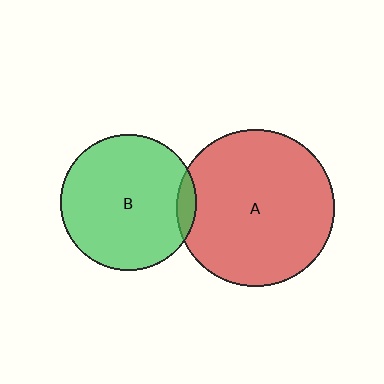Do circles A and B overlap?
Yes.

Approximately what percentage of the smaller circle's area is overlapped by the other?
Approximately 5%.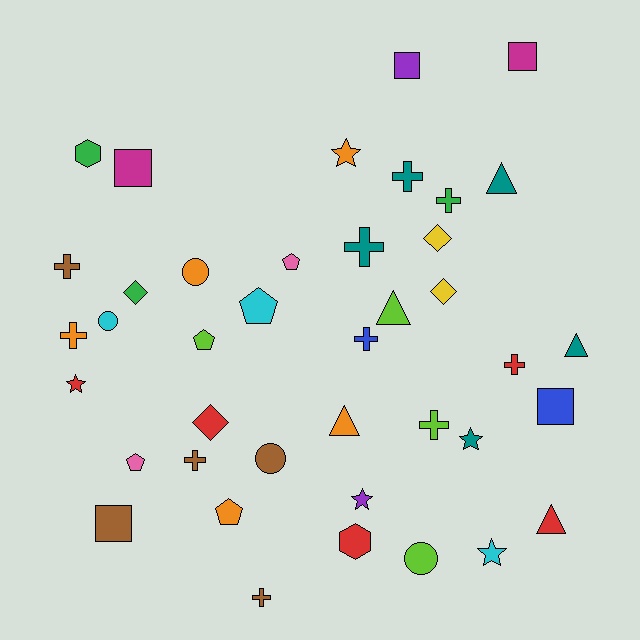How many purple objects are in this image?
There are 2 purple objects.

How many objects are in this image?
There are 40 objects.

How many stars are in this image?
There are 5 stars.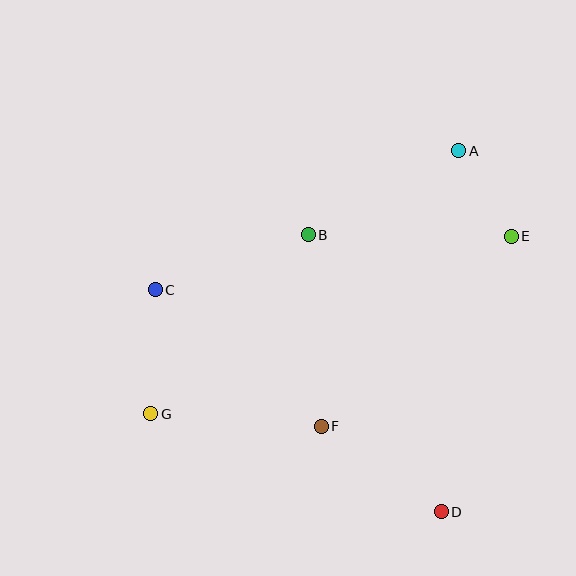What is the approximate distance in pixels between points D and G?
The distance between D and G is approximately 307 pixels.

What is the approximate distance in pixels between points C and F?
The distance between C and F is approximately 215 pixels.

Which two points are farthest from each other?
Points A and G are farthest from each other.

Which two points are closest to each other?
Points A and E are closest to each other.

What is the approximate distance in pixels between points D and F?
The distance between D and F is approximately 148 pixels.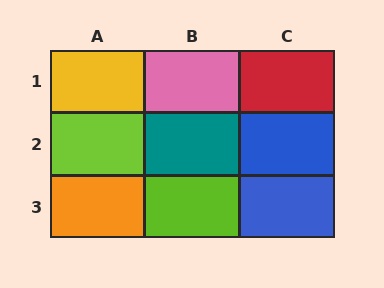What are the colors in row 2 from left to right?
Lime, teal, blue.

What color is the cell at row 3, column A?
Orange.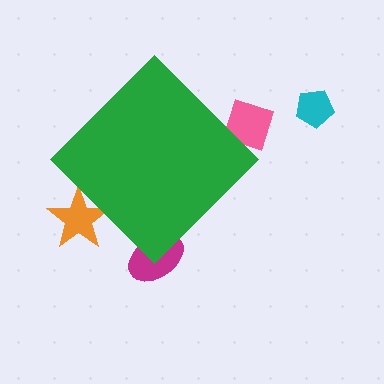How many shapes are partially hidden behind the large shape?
3 shapes are partially hidden.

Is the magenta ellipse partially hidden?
Yes, the magenta ellipse is partially hidden behind the green diamond.